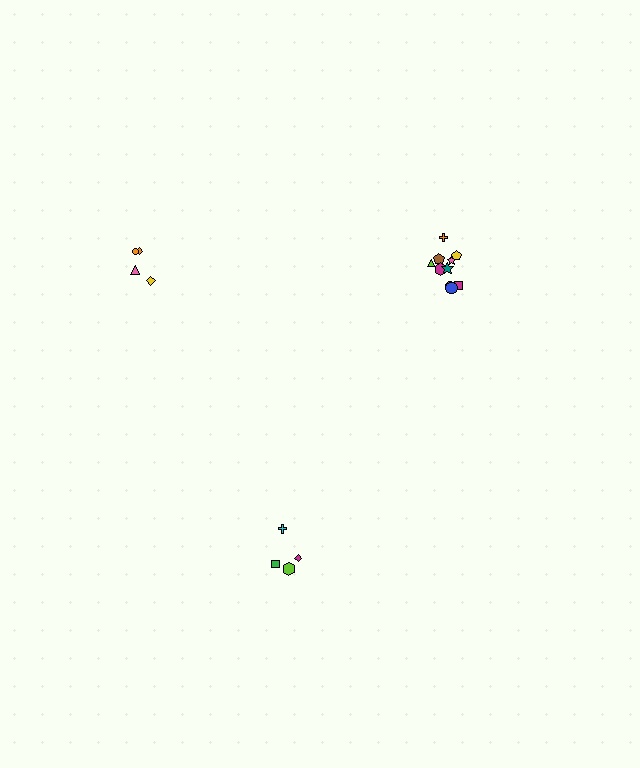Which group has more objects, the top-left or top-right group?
The top-right group.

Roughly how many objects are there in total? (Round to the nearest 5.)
Roughly 20 objects in total.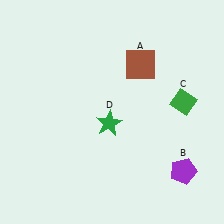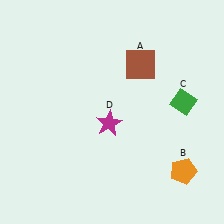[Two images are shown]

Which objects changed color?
B changed from purple to orange. D changed from green to magenta.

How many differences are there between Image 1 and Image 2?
There are 2 differences between the two images.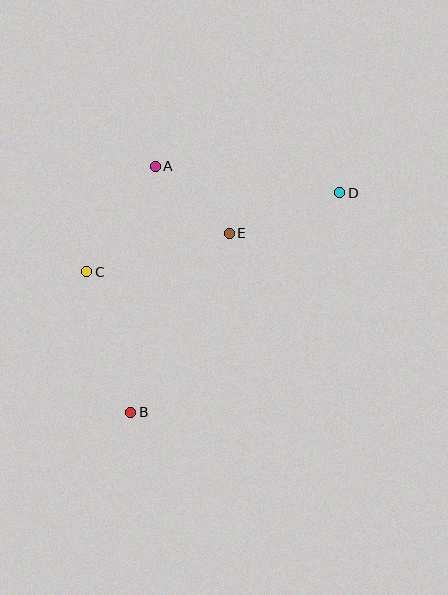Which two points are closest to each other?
Points A and E are closest to each other.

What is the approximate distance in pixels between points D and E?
The distance between D and E is approximately 118 pixels.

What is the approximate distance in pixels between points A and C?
The distance between A and C is approximately 126 pixels.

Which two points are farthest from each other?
Points B and D are farthest from each other.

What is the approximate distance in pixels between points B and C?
The distance between B and C is approximately 147 pixels.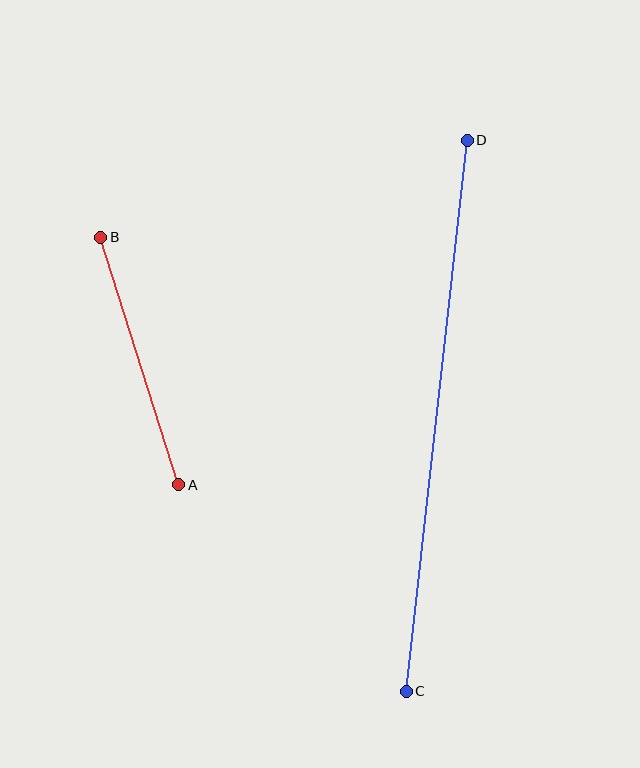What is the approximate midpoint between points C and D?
The midpoint is at approximately (437, 416) pixels.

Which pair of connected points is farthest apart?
Points C and D are farthest apart.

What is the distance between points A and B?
The distance is approximately 259 pixels.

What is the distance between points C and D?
The distance is approximately 554 pixels.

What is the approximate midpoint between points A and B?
The midpoint is at approximately (140, 361) pixels.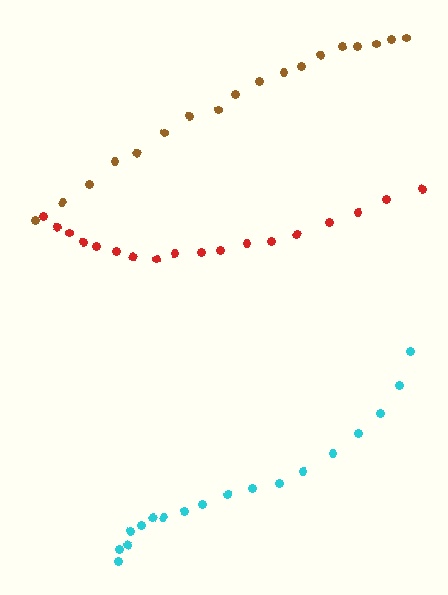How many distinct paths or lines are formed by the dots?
There are 3 distinct paths.